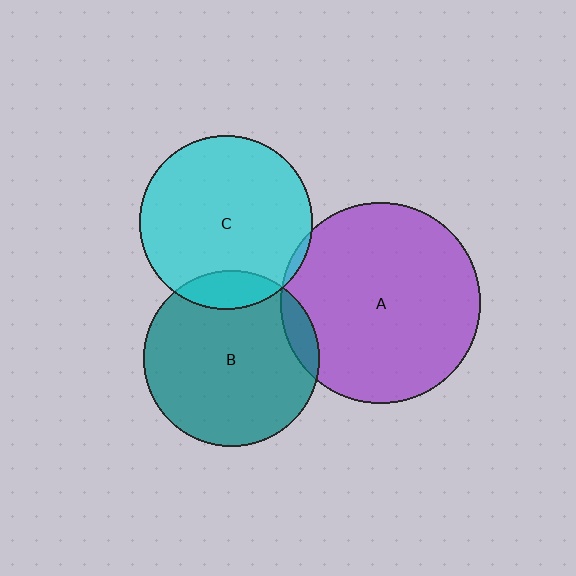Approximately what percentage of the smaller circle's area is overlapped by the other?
Approximately 10%.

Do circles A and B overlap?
Yes.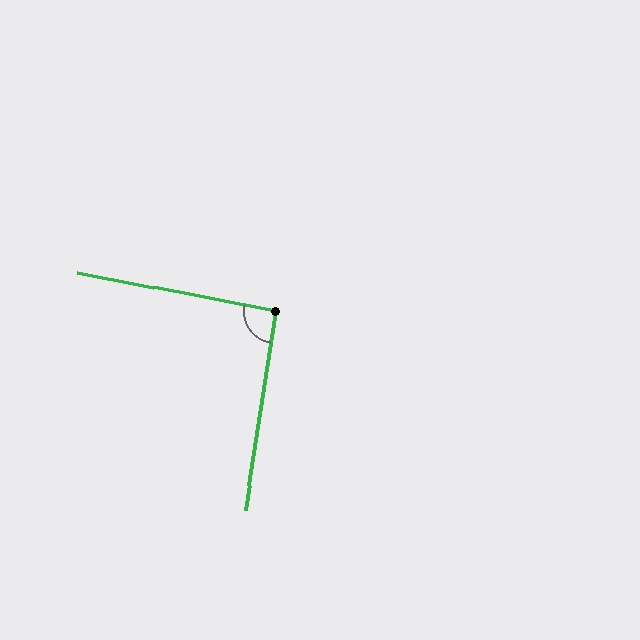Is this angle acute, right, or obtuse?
It is approximately a right angle.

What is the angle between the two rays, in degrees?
Approximately 92 degrees.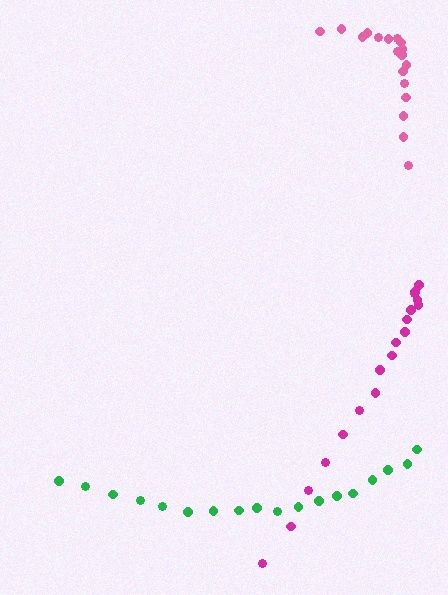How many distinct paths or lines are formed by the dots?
There are 3 distinct paths.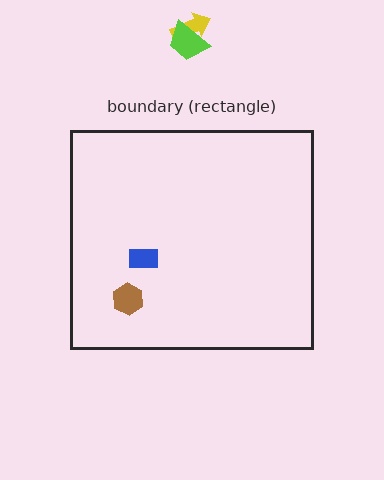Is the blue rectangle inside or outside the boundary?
Inside.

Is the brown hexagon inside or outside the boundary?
Inside.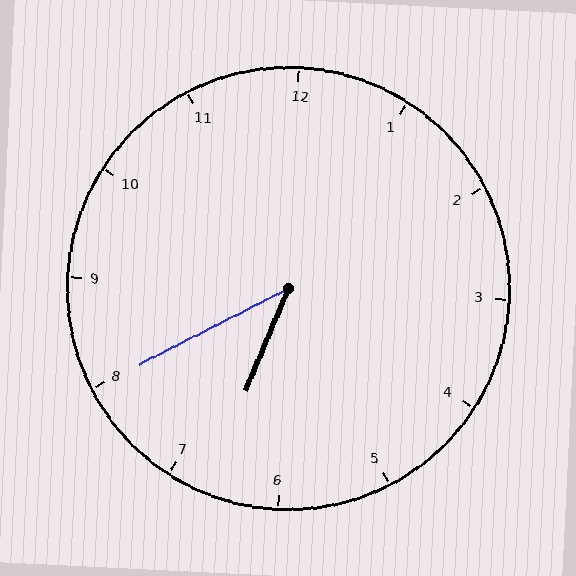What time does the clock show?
6:40.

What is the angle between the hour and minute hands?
Approximately 40 degrees.